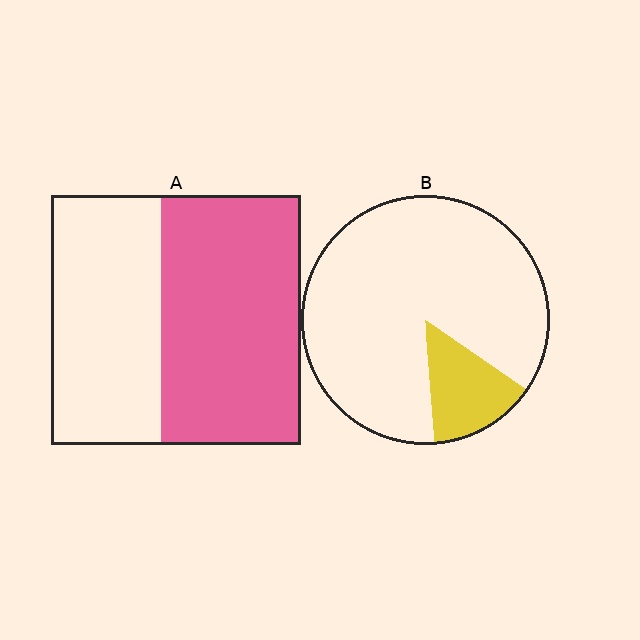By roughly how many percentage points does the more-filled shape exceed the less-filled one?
By roughly 40 percentage points (A over B).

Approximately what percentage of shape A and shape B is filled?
A is approximately 55% and B is approximately 15%.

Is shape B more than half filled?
No.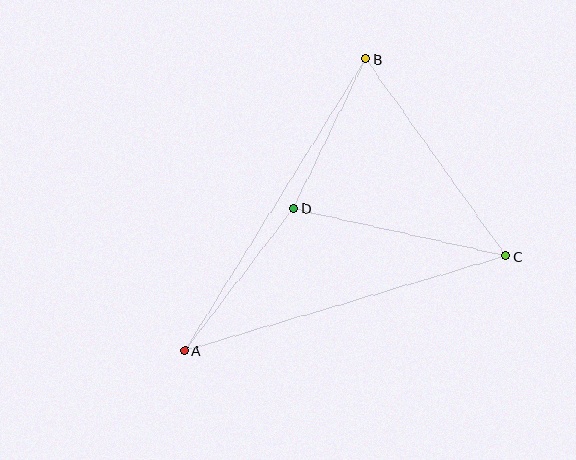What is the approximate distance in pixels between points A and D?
The distance between A and D is approximately 179 pixels.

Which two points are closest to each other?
Points B and D are closest to each other.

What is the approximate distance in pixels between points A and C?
The distance between A and C is approximately 335 pixels.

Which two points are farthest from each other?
Points A and B are farthest from each other.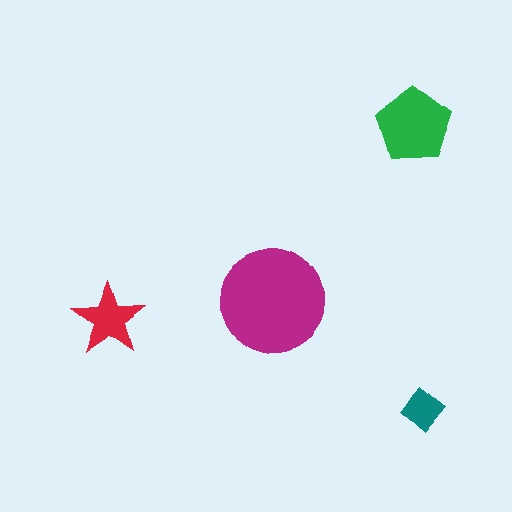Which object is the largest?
The magenta circle.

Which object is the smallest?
The teal diamond.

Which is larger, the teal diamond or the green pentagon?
The green pentagon.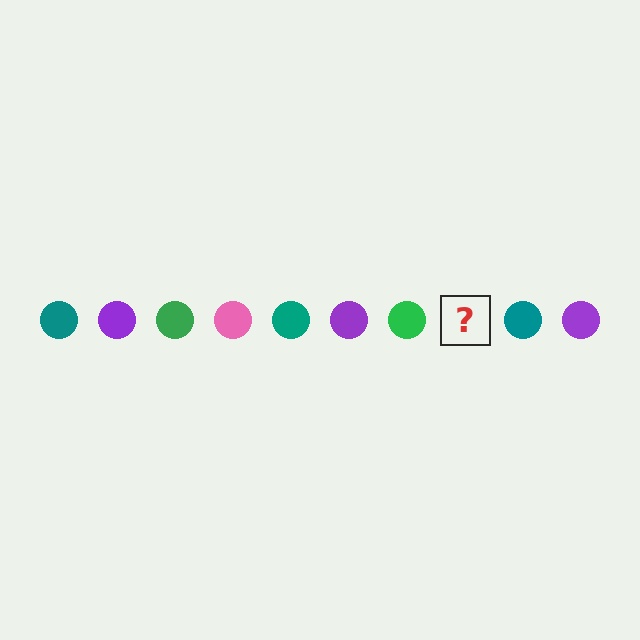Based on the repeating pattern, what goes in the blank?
The blank should be a pink circle.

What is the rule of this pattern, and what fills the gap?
The rule is that the pattern cycles through teal, purple, green, pink circles. The gap should be filled with a pink circle.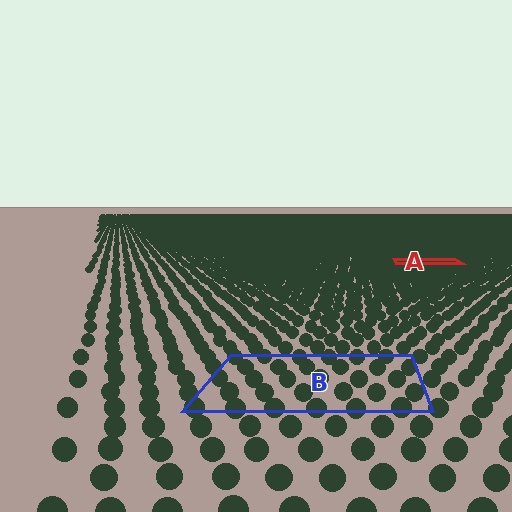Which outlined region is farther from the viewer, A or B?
Region A is farther from the viewer — the texture elements inside it appear smaller and more densely packed.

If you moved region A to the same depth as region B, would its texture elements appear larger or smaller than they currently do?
They would appear larger. At a closer depth, the same texture elements are projected at a bigger on-screen size.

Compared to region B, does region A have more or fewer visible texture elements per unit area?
Region A has more texture elements per unit area — they are packed more densely because it is farther away.